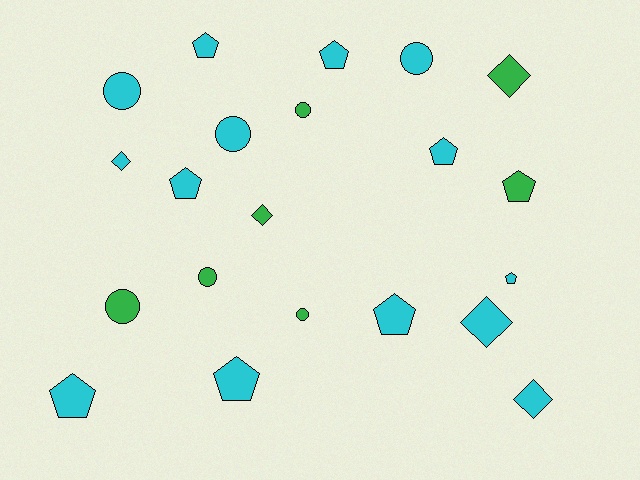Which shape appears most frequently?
Pentagon, with 9 objects.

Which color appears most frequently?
Cyan, with 14 objects.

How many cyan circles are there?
There are 3 cyan circles.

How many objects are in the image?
There are 21 objects.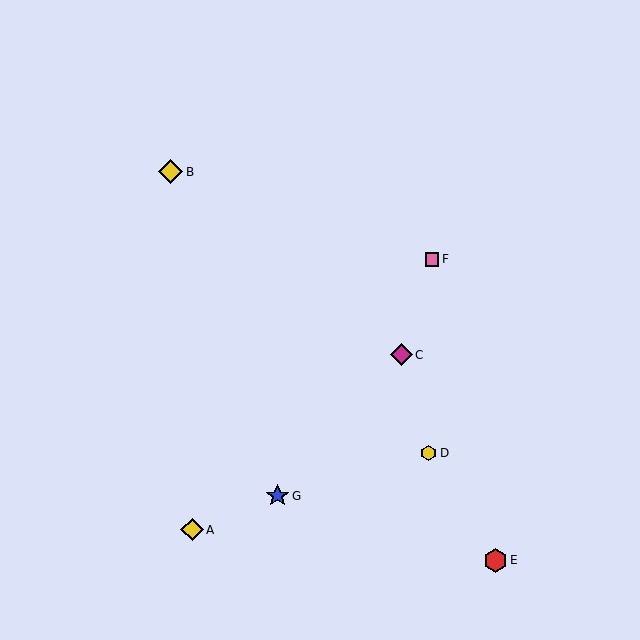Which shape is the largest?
The yellow diamond (labeled B) is the largest.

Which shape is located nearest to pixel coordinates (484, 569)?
The red hexagon (labeled E) at (495, 560) is nearest to that location.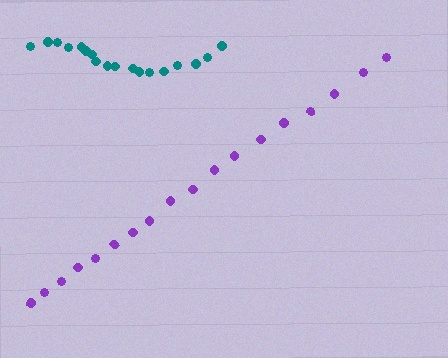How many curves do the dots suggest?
There are 2 distinct paths.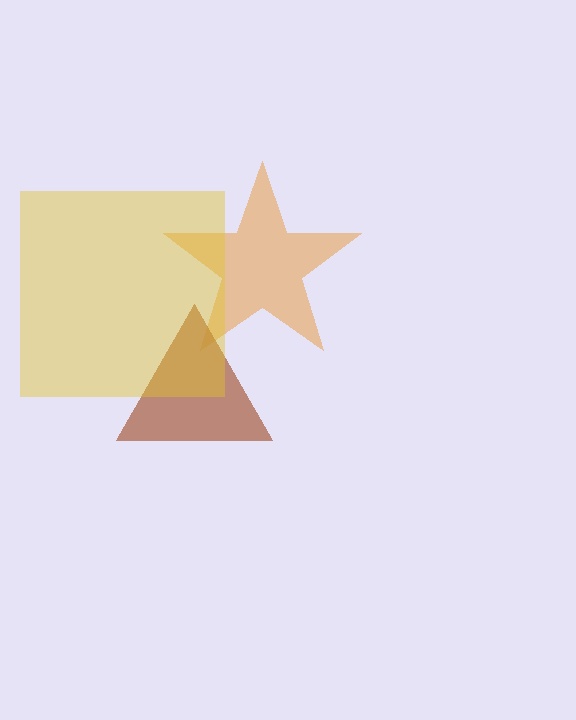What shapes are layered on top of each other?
The layered shapes are: an orange star, a brown triangle, a yellow square.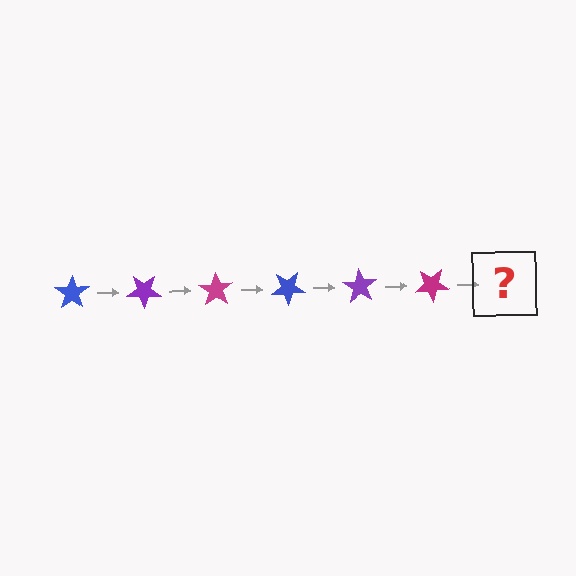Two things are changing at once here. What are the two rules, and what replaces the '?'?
The two rules are that it rotates 35 degrees each step and the color cycles through blue, purple, and magenta. The '?' should be a blue star, rotated 210 degrees from the start.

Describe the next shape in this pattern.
It should be a blue star, rotated 210 degrees from the start.